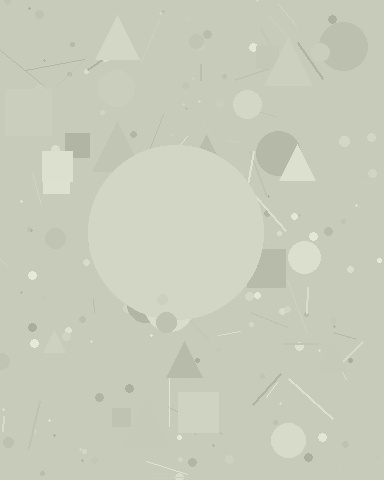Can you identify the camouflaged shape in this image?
The camouflaged shape is a circle.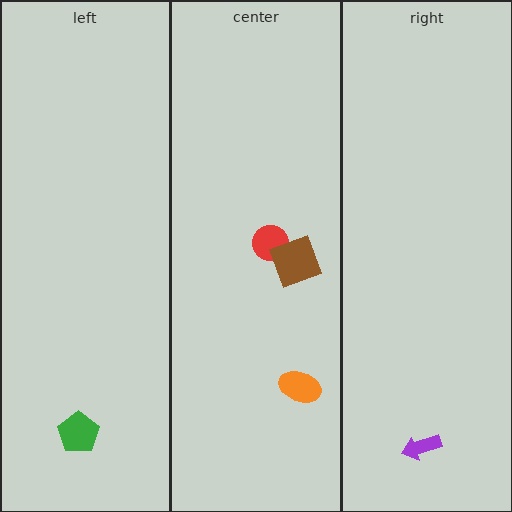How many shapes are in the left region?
1.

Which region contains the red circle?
The center region.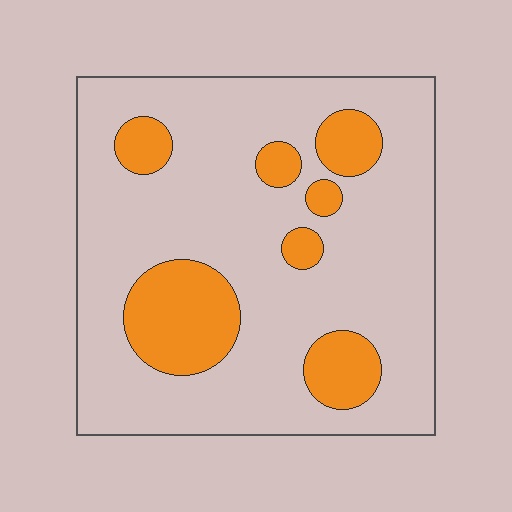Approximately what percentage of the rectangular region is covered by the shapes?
Approximately 20%.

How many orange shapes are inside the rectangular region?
7.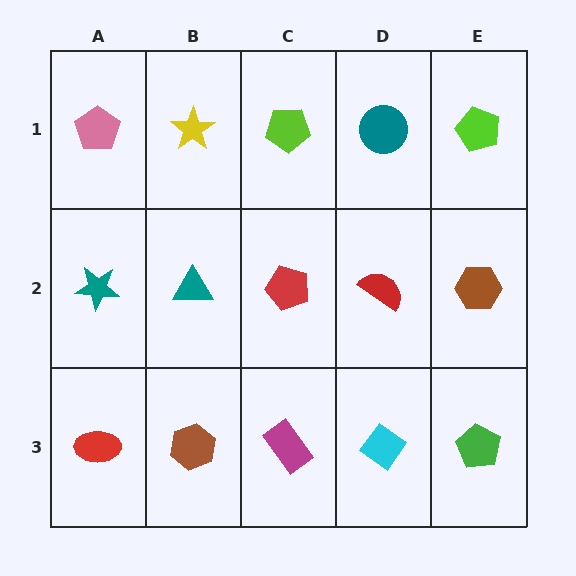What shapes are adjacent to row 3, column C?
A red pentagon (row 2, column C), a brown hexagon (row 3, column B), a cyan diamond (row 3, column D).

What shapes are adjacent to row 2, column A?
A pink pentagon (row 1, column A), a red ellipse (row 3, column A), a teal triangle (row 2, column B).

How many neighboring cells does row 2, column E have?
3.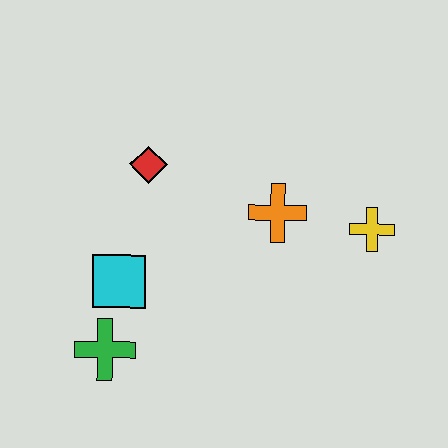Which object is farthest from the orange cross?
The green cross is farthest from the orange cross.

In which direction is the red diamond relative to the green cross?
The red diamond is above the green cross.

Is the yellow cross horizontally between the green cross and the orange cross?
No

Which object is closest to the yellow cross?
The orange cross is closest to the yellow cross.